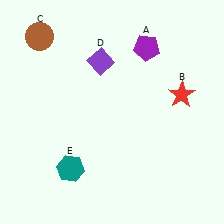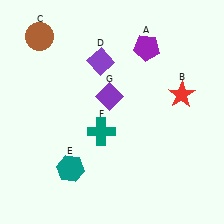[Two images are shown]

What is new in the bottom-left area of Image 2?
A teal cross (F) was added in the bottom-left area of Image 2.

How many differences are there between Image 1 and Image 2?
There are 2 differences between the two images.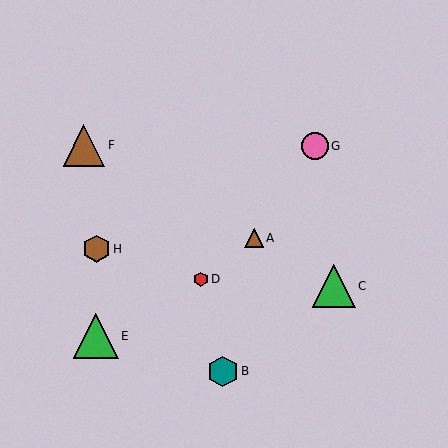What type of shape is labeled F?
Shape F is a brown triangle.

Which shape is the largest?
The green triangle (labeled E) is the largest.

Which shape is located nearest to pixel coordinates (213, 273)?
The red hexagon (labeled D) at (201, 279) is nearest to that location.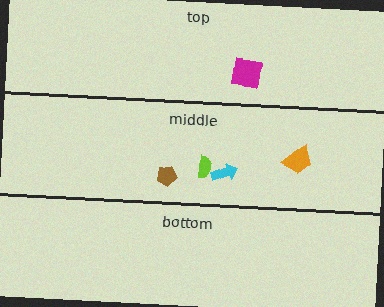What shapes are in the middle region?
The cyan arrow, the brown pentagon, the orange trapezoid, the lime semicircle.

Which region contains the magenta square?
The top region.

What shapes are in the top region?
The magenta square.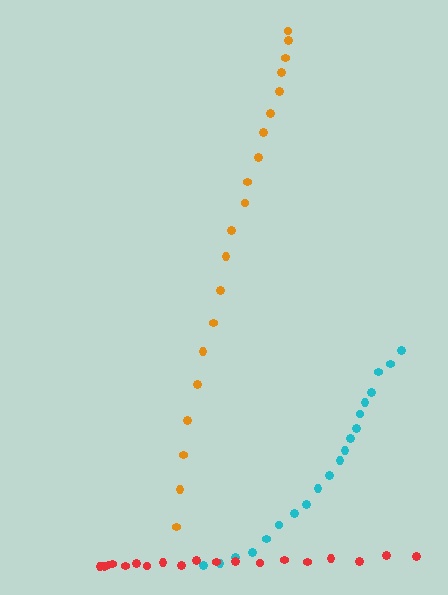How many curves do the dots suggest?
There are 3 distinct paths.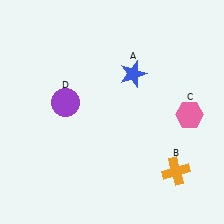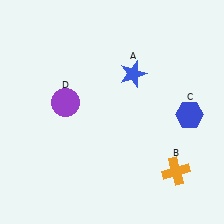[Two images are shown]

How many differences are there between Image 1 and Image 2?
There is 1 difference between the two images.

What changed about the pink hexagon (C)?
In Image 1, C is pink. In Image 2, it changed to blue.